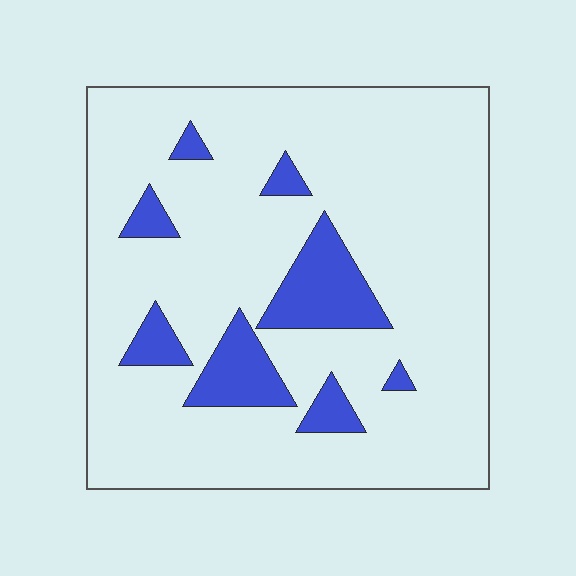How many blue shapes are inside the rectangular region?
8.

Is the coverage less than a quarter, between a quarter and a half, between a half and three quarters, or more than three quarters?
Less than a quarter.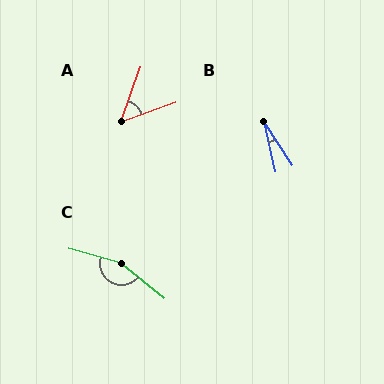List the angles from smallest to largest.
B (20°), A (50°), C (157°).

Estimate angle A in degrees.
Approximately 50 degrees.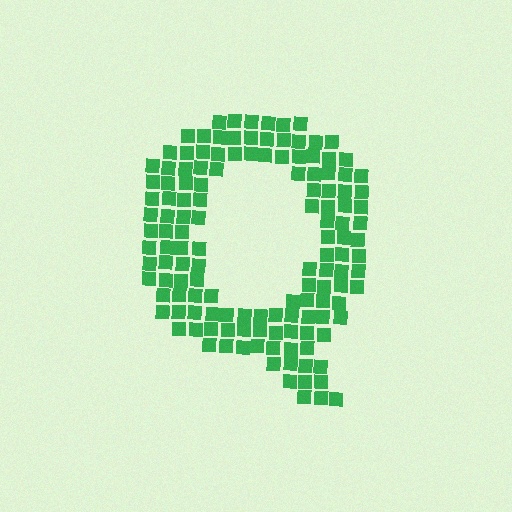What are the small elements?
The small elements are squares.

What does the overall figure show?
The overall figure shows the letter Q.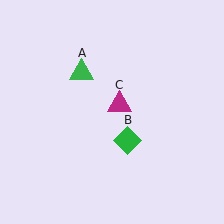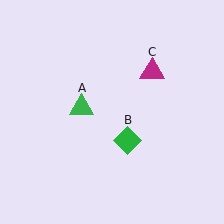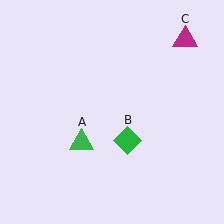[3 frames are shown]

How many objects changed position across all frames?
2 objects changed position: green triangle (object A), magenta triangle (object C).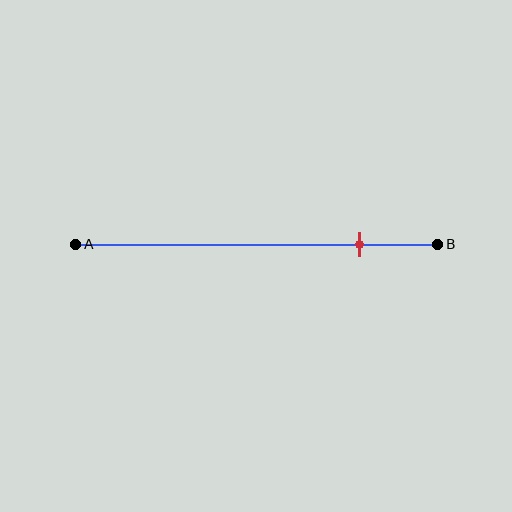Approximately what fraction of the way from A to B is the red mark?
The red mark is approximately 80% of the way from A to B.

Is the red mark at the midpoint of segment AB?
No, the mark is at about 80% from A, not at the 50% midpoint.